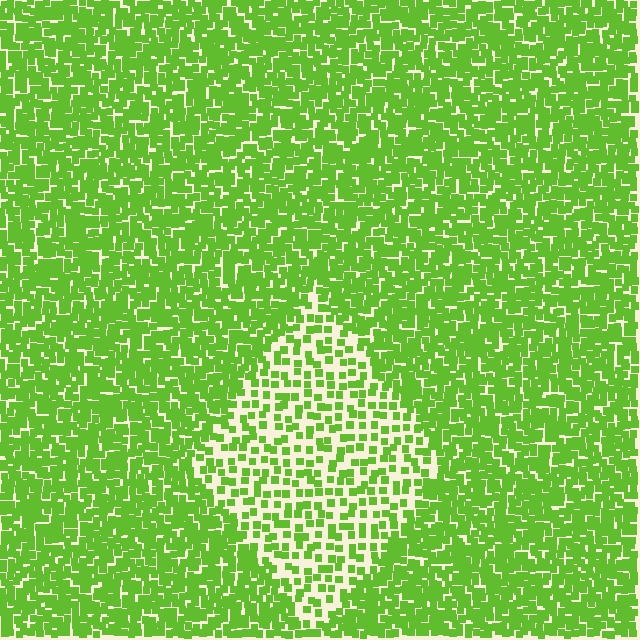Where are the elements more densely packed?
The elements are more densely packed outside the diamond boundary.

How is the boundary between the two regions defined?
The boundary is defined by a change in element density (approximately 2.3x ratio). All elements are the same color, size, and shape.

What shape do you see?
I see a diamond.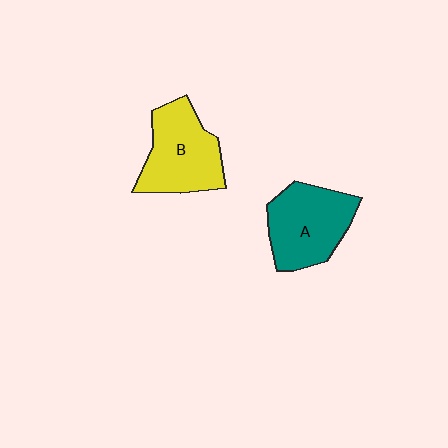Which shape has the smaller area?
Shape B (yellow).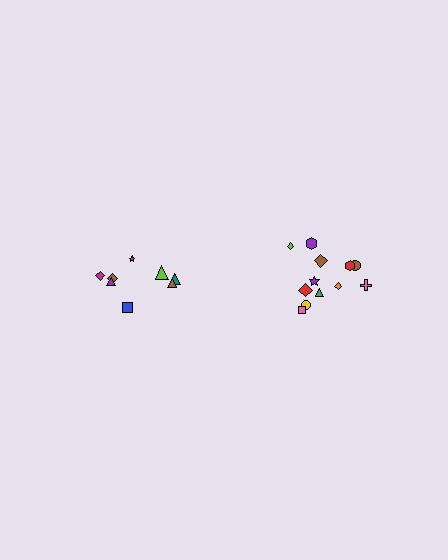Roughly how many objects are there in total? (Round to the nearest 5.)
Roughly 20 objects in total.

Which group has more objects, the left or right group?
The right group.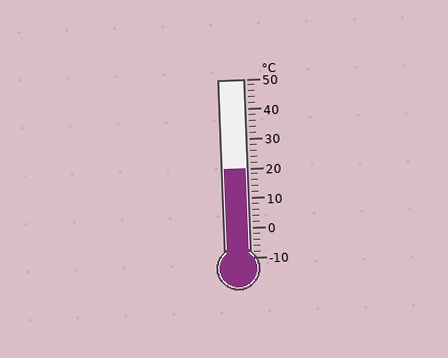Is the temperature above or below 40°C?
The temperature is below 40°C.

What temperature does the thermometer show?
The thermometer shows approximately 20°C.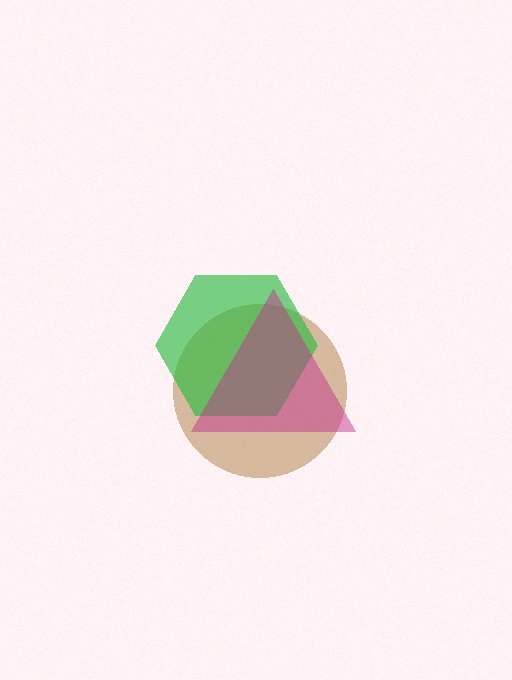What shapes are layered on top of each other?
The layered shapes are: a brown circle, a green hexagon, a magenta triangle.